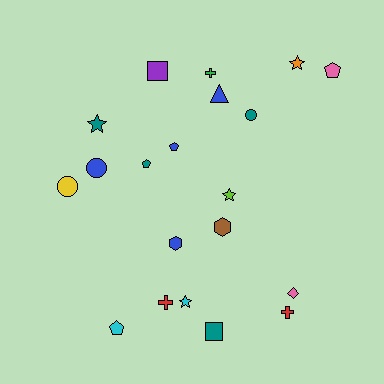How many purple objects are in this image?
There is 1 purple object.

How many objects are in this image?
There are 20 objects.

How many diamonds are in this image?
There is 1 diamond.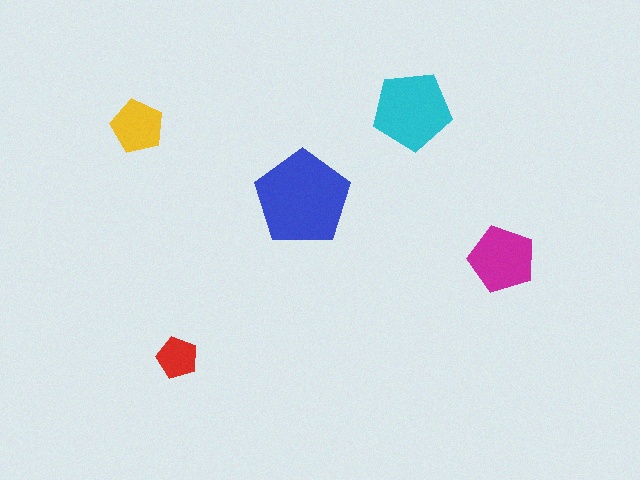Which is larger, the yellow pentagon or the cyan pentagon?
The cyan one.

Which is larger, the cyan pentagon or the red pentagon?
The cyan one.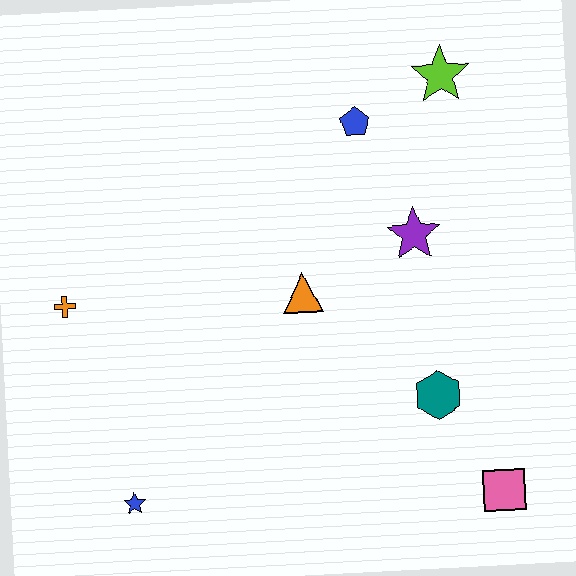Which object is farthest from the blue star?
The lime star is farthest from the blue star.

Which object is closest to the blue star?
The orange cross is closest to the blue star.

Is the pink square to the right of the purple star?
Yes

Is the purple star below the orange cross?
No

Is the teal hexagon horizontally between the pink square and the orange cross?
Yes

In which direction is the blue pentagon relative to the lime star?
The blue pentagon is to the left of the lime star.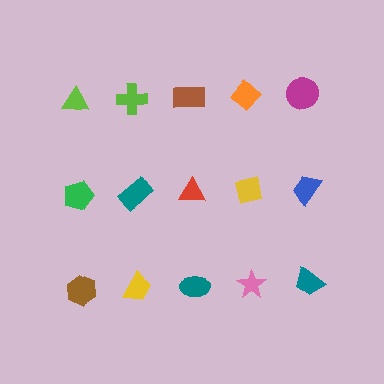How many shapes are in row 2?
5 shapes.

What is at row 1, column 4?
An orange diamond.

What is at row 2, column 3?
A red triangle.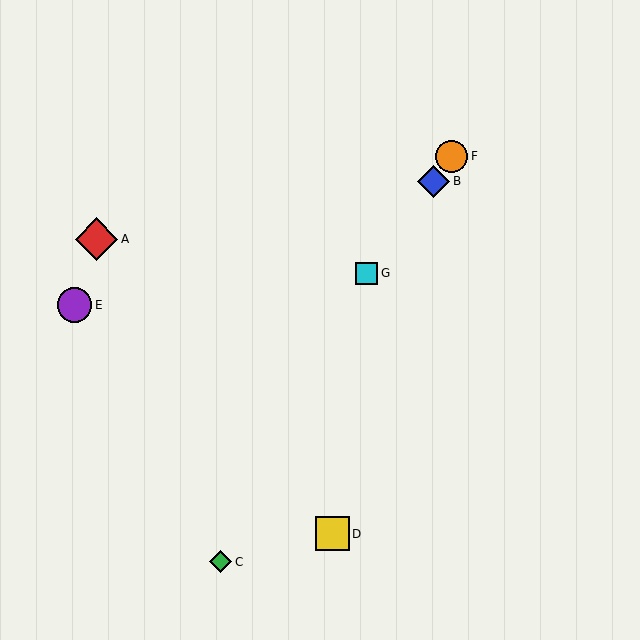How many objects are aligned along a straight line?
3 objects (B, F, G) are aligned along a straight line.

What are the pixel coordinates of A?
Object A is at (97, 239).